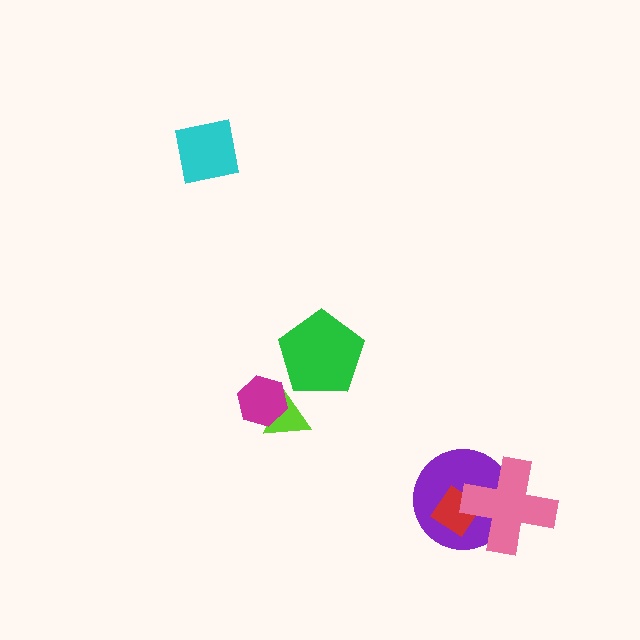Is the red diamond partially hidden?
Yes, it is partially covered by another shape.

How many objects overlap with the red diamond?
2 objects overlap with the red diamond.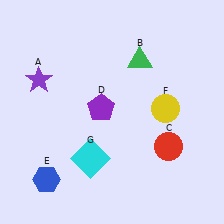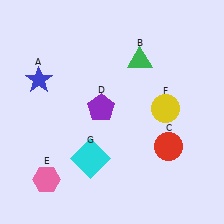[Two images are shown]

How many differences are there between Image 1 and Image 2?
There are 2 differences between the two images.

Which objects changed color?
A changed from purple to blue. E changed from blue to pink.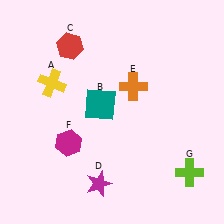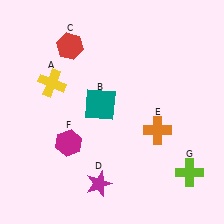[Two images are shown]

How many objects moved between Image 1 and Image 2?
1 object moved between the two images.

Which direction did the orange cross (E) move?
The orange cross (E) moved down.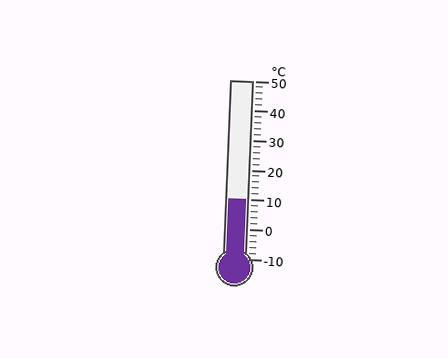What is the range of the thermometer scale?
The thermometer scale ranges from -10°C to 50°C.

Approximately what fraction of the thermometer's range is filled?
The thermometer is filled to approximately 35% of its range.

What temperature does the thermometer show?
The thermometer shows approximately 10°C.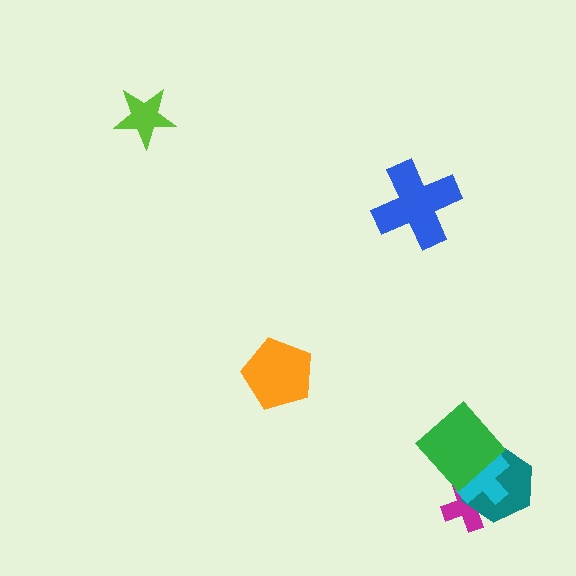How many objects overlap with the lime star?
0 objects overlap with the lime star.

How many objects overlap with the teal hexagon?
3 objects overlap with the teal hexagon.